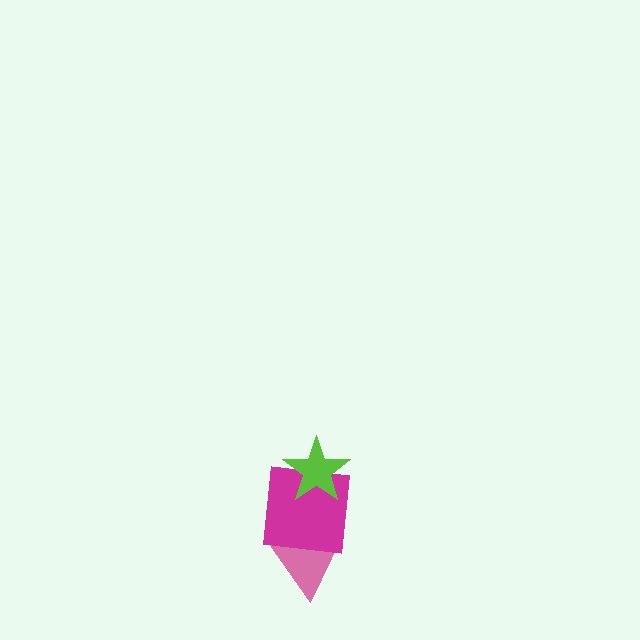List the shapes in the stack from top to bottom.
From top to bottom: the lime star, the magenta square, the pink triangle.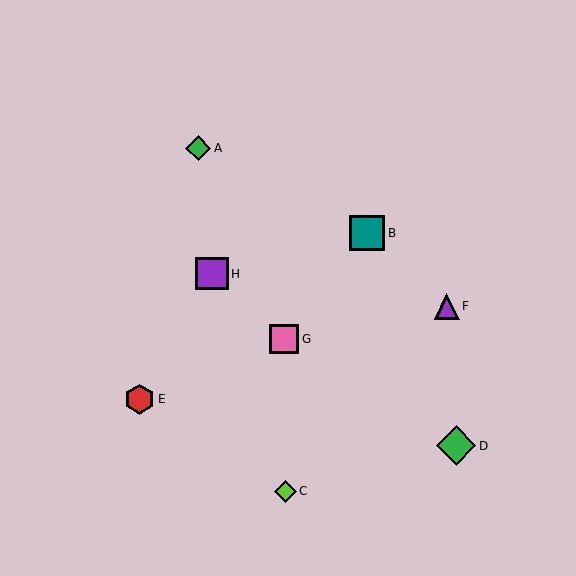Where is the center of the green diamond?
The center of the green diamond is at (198, 148).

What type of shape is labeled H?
Shape H is a purple square.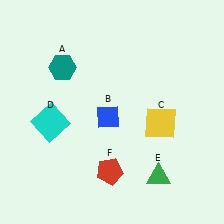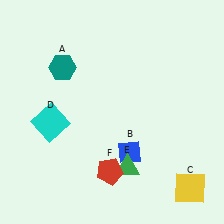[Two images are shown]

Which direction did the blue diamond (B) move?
The blue diamond (B) moved down.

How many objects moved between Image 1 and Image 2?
3 objects moved between the two images.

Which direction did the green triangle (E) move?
The green triangle (E) moved left.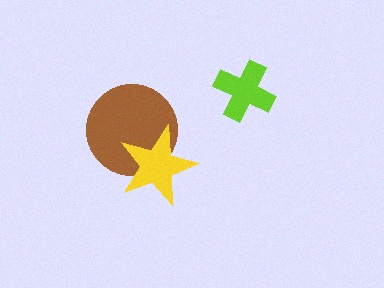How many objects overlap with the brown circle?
1 object overlaps with the brown circle.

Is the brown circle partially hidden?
Yes, it is partially covered by another shape.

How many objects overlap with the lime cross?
0 objects overlap with the lime cross.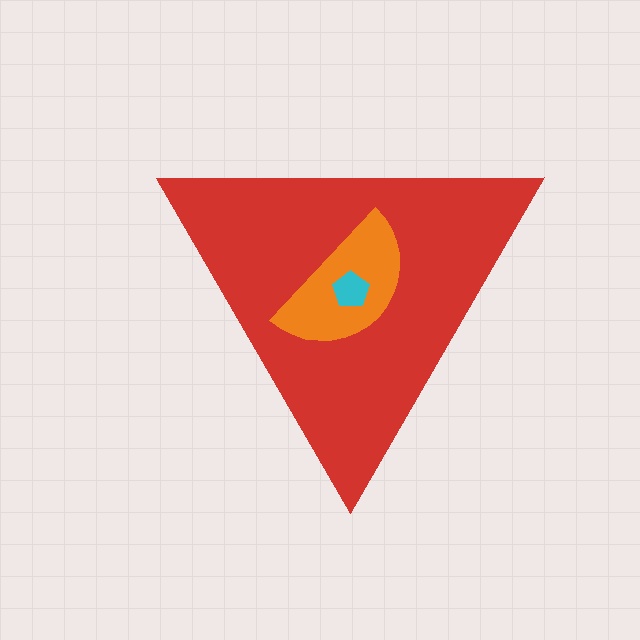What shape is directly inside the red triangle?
The orange semicircle.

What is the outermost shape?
The red triangle.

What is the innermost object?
The cyan pentagon.